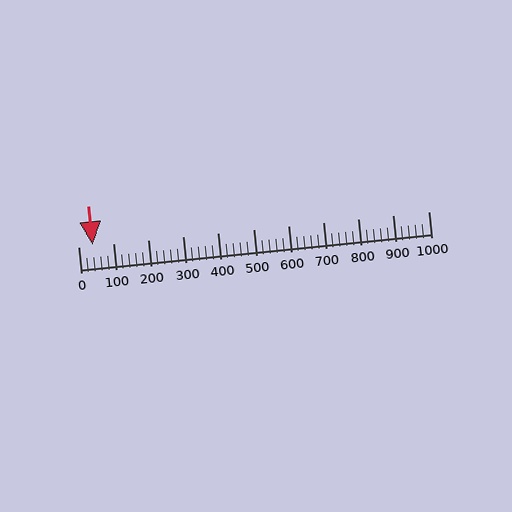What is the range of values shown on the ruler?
The ruler shows values from 0 to 1000.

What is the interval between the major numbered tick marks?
The major tick marks are spaced 100 units apart.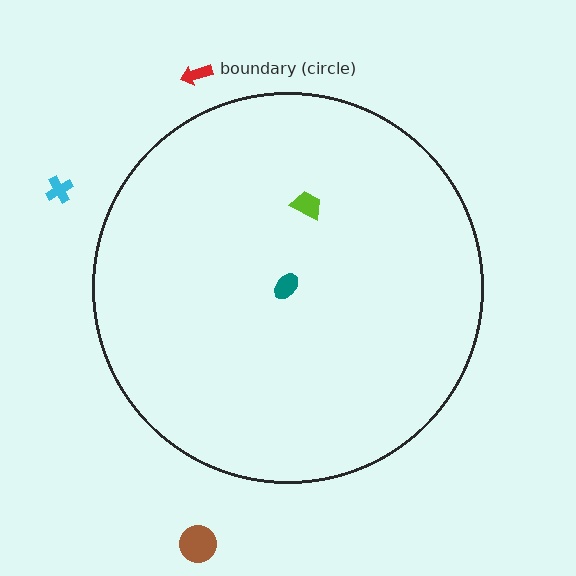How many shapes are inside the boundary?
2 inside, 3 outside.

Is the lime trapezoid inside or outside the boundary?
Inside.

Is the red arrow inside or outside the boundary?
Outside.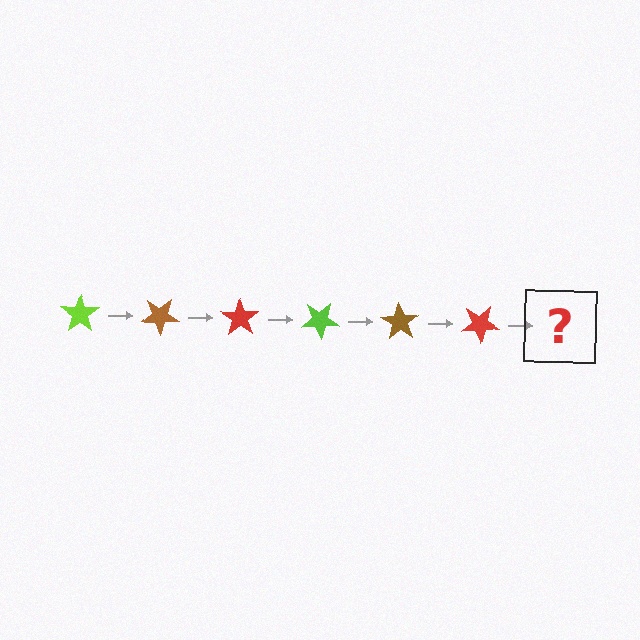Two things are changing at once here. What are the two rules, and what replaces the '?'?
The two rules are that it rotates 35 degrees each step and the color cycles through lime, brown, and red. The '?' should be a lime star, rotated 210 degrees from the start.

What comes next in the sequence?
The next element should be a lime star, rotated 210 degrees from the start.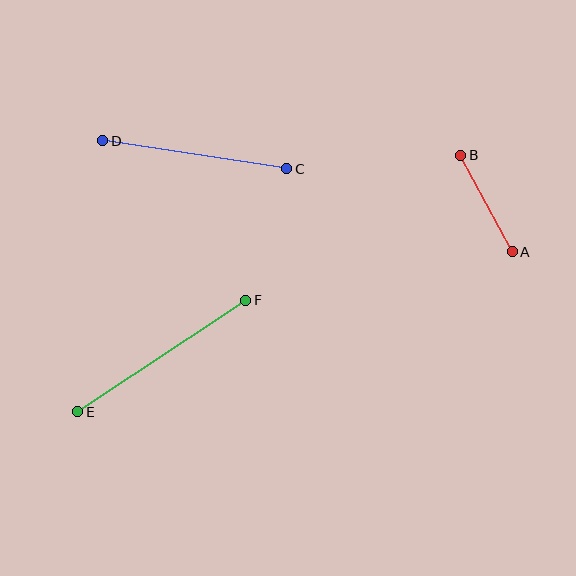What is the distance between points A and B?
The distance is approximately 110 pixels.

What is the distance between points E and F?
The distance is approximately 201 pixels.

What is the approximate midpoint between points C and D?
The midpoint is at approximately (195, 155) pixels.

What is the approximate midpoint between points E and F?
The midpoint is at approximately (162, 356) pixels.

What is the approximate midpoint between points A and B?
The midpoint is at approximately (486, 204) pixels.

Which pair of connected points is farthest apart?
Points E and F are farthest apart.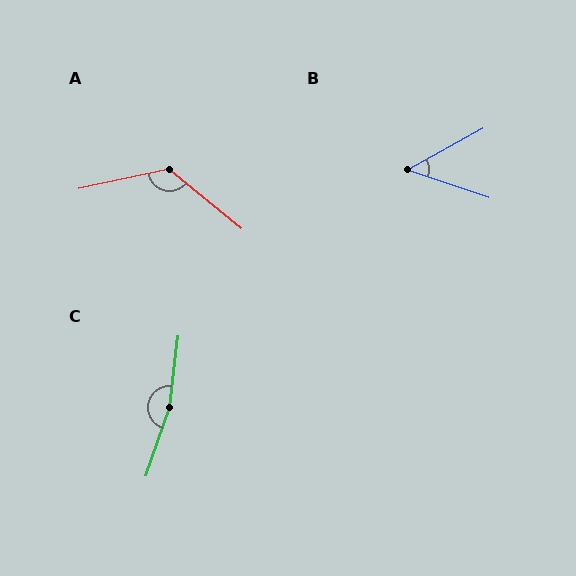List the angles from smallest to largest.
B (47°), A (129°), C (168°).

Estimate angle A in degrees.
Approximately 129 degrees.